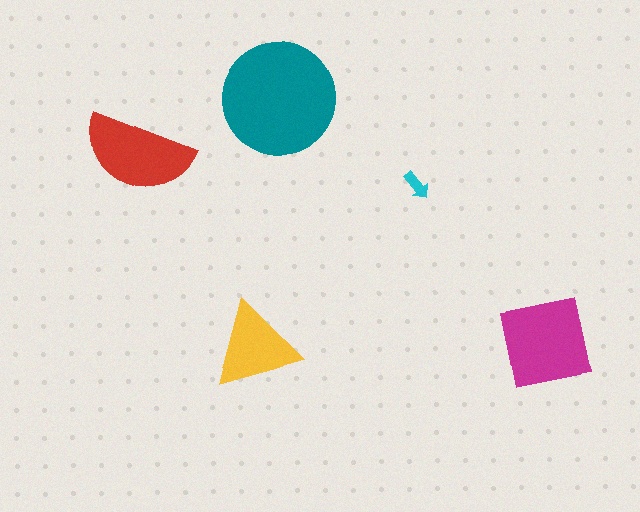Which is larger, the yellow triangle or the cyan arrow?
The yellow triangle.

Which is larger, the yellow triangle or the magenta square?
The magenta square.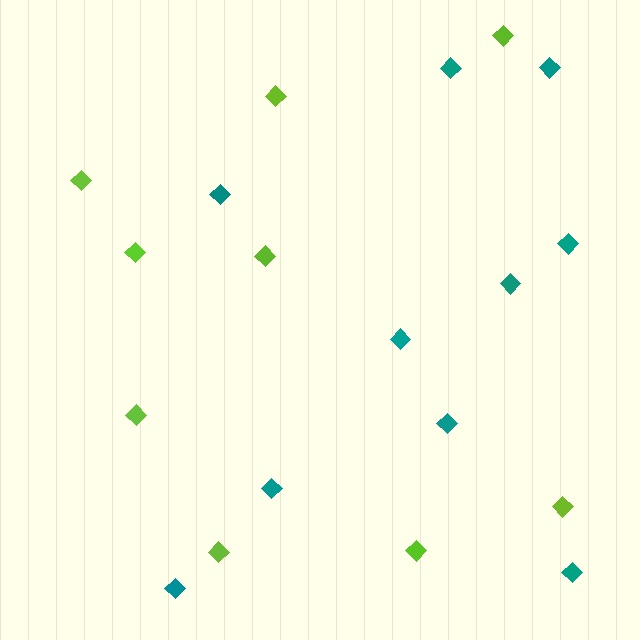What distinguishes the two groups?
There are 2 groups: one group of lime diamonds (9) and one group of teal diamonds (10).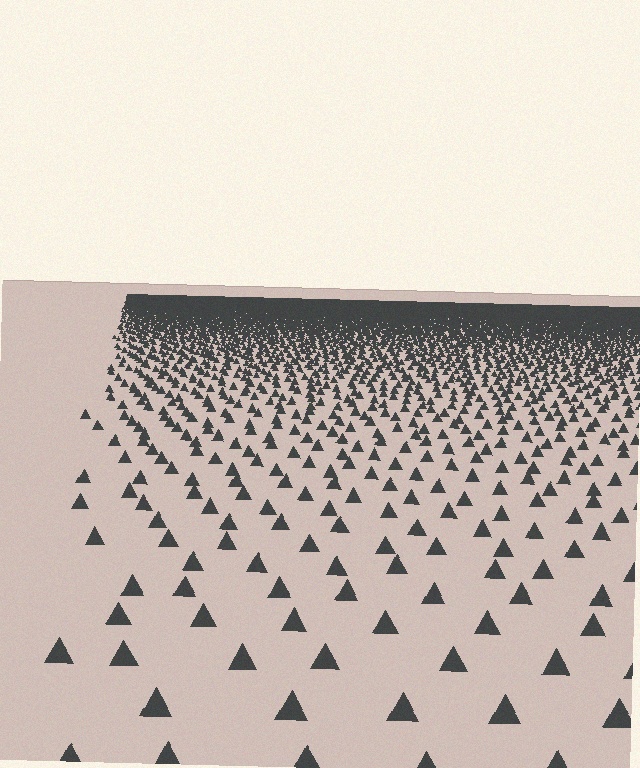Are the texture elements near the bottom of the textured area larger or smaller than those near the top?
Larger. Near the bottom, elements are closer to the viewer and appear at a bigger on-screen size.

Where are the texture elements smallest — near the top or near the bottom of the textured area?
Near the top.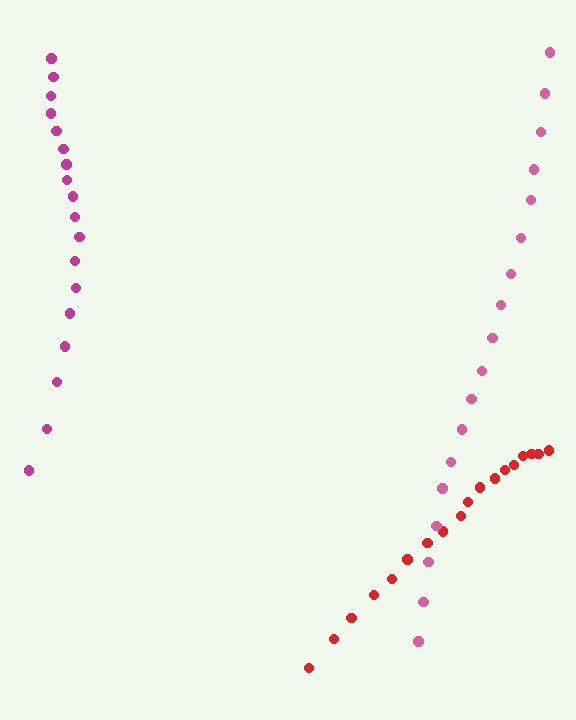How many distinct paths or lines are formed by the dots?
There are 3 distinct paths.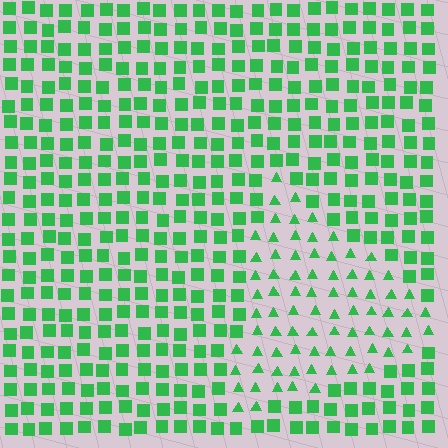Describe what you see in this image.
The image is filled with small green elements arranged in a uniform grid. A triangle-shaped region contains triangles, while the surrounding area contains squares. The boundary is defined purely by the change in element shape.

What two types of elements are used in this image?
The image uses triangles inside the triangle region and squares outside it.